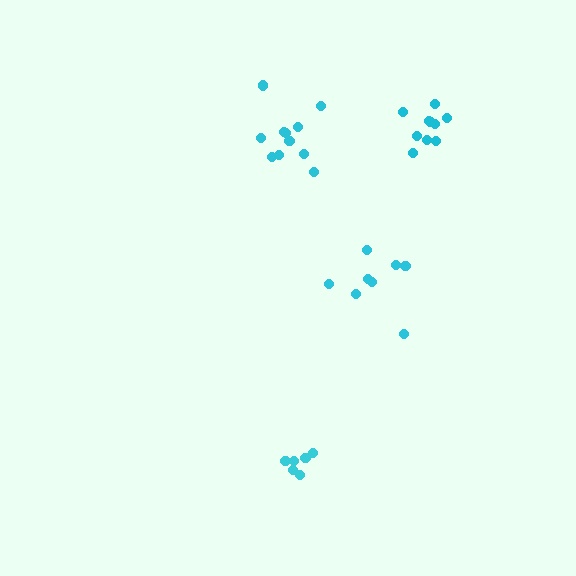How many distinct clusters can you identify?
There are 4 distinct clusters.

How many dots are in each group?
Group 1: 8 dots, Group 2: 11 dots, Group 3: 6 dots, Group 4: 10 dots (35 total).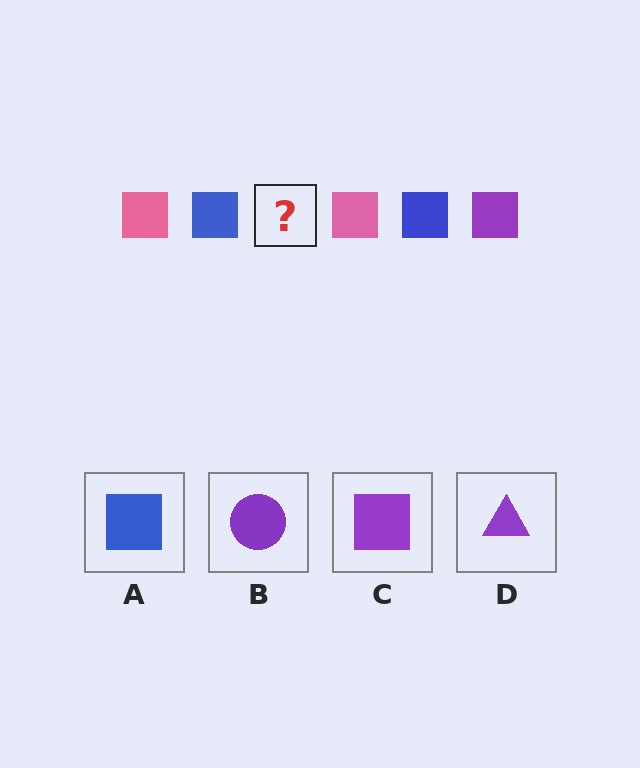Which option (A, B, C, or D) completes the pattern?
C.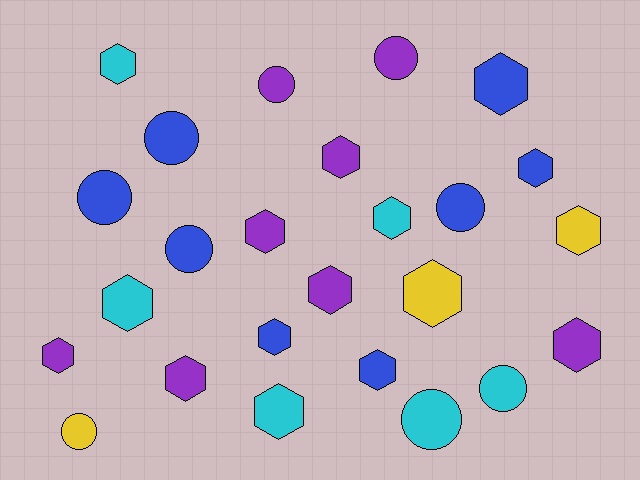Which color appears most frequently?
Blue, with 8 objects.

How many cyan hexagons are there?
There are 4 cyan hexagons.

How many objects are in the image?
There are 25 objects.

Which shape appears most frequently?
Hexagon, with 16 objects.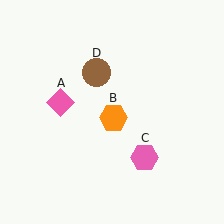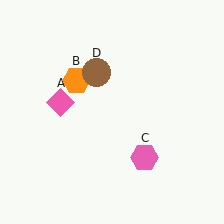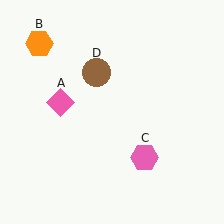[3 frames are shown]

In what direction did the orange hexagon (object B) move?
The orange hexagon (object B) moved up and to the left.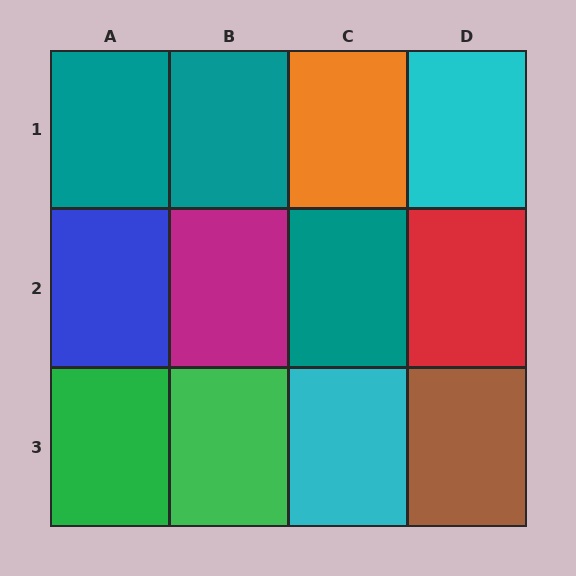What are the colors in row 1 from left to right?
Teal, teal, orange, cyan.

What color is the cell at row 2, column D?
Red.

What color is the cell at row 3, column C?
Cyan.